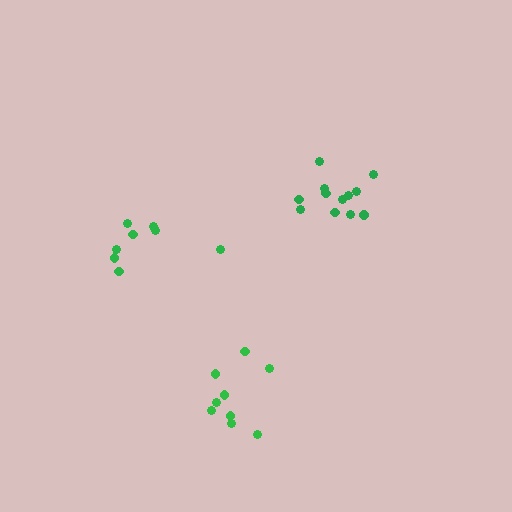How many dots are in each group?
Group 1: 9 dots, Group 2: 8 dots, Group 3: 12 dots (29 total).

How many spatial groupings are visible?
There are 3 spatial groupings.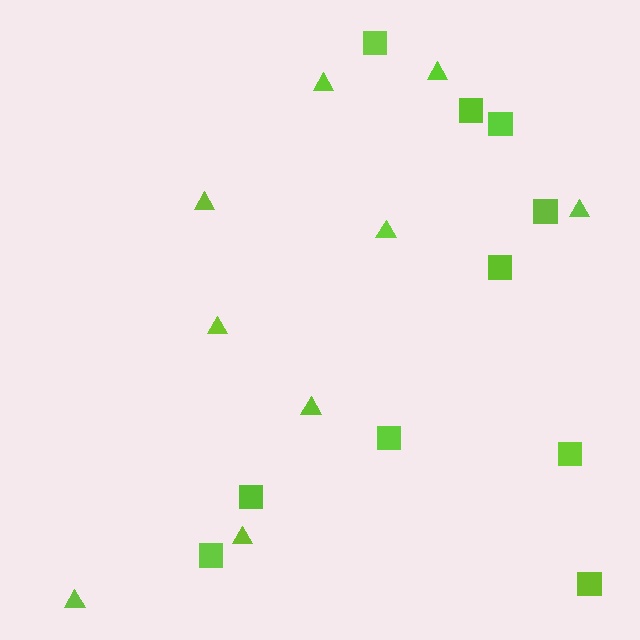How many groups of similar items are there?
There are 2 groups: one group of triangles (9) and one group of squares (10).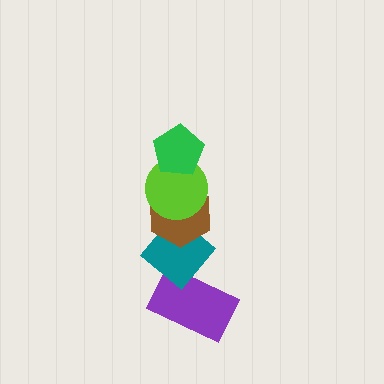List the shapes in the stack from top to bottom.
From top to bottom: the green pentagon, the lime circle, the brown hexagon, the teal diamond, the purple rectangle.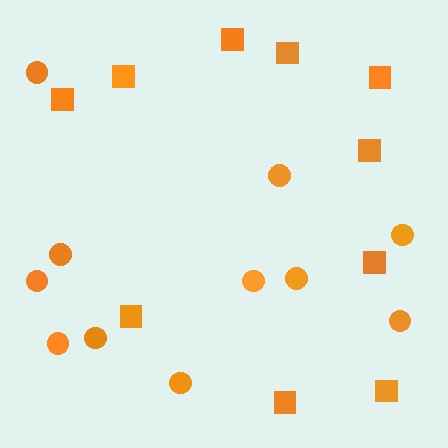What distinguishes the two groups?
There are 2 groups: one group of squares (10) and one group of circles (11).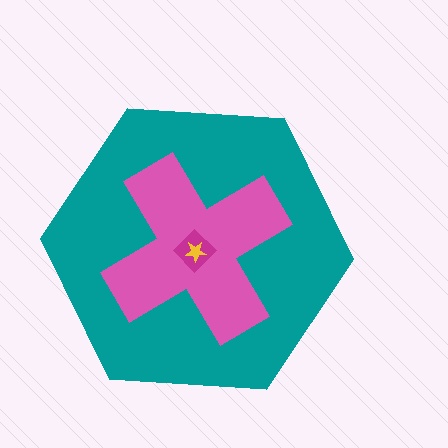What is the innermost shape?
The yellow star.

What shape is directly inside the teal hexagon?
The pink cross.